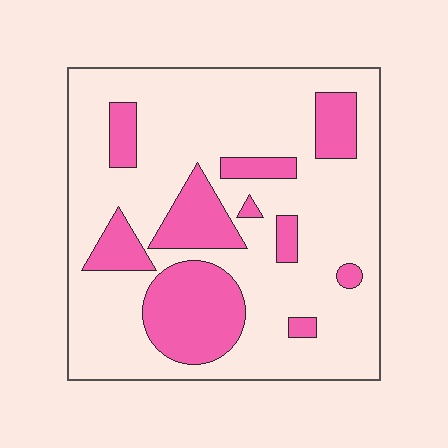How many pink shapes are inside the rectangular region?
10.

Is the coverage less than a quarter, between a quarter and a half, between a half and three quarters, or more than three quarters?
Less than a quarter.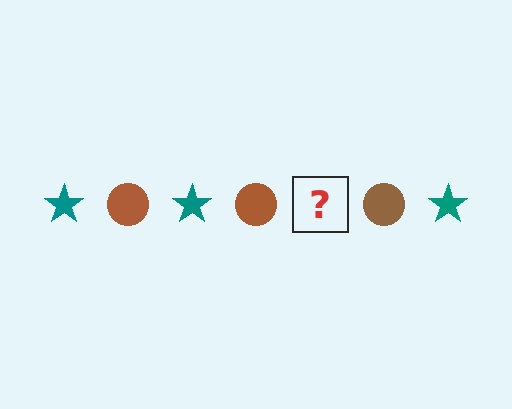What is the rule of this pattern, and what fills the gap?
The rule is that the pattern alternates between teal star and brown circle. The gap should be filled with a teal star.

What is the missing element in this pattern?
The missing element is a teal star.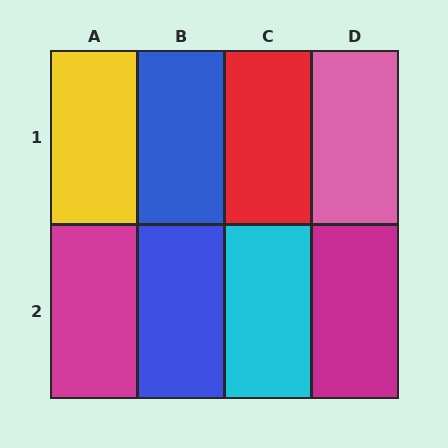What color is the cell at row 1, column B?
Blue.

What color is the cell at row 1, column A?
Yellow.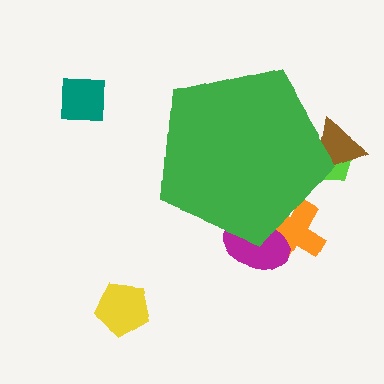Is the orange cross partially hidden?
Yes, the orange cross is partially hidden behind the green pentagon.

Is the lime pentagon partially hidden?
Yes, the lime pentagon is partially hidden behind the green pentagon.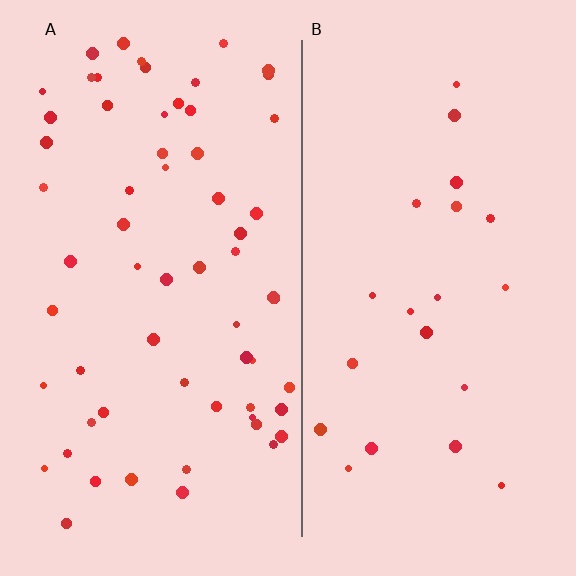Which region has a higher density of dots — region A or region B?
A (the left).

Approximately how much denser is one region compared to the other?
Approximately 2.9× — region A over region B.